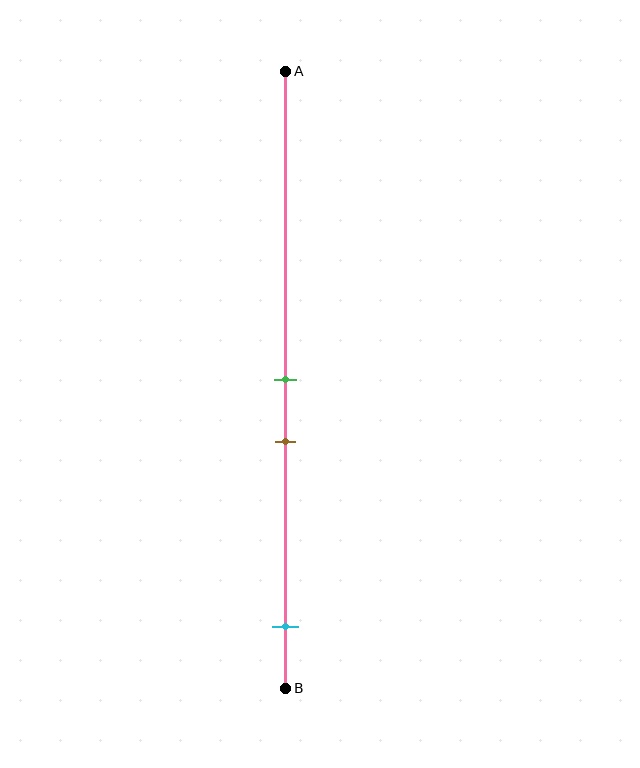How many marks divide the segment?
There are 3 marks dividing the segment.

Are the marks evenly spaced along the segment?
No, the marks are not evenly spaced.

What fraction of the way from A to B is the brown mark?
The brown mark is approximately 60% (0.6) of the way from A to B.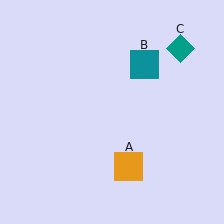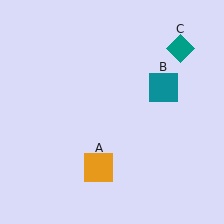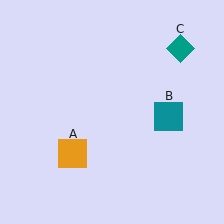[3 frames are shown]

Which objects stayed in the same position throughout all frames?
Teal diamond (object C) remained stationary.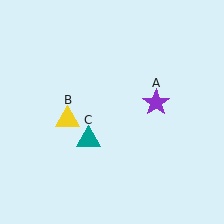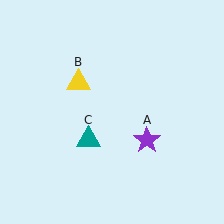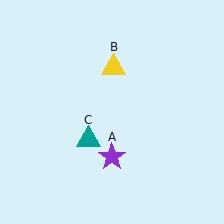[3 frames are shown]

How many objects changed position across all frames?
2 objects changed position: purple star (object A), yellow triangle (object B).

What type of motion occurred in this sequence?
The purple star (object A), yellow triangle (object B) rotated clockwise around the center of the scene.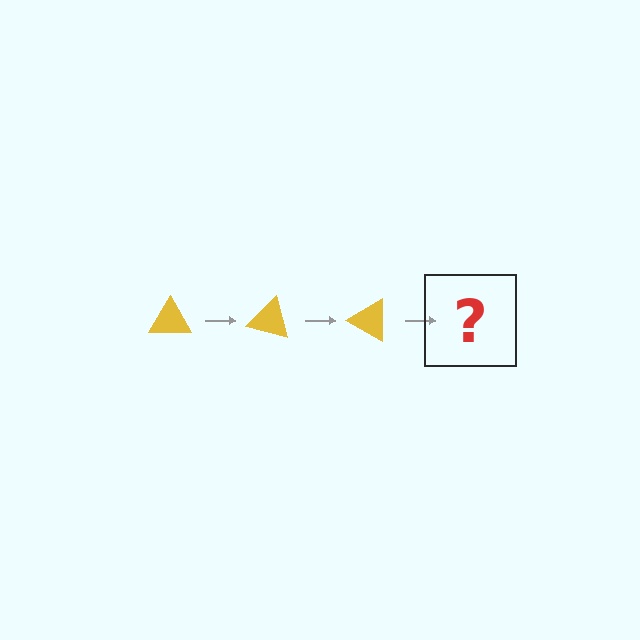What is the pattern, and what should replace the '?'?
The pattern is that the triangle rotates 15 degrees each step. The '?' should be a yellow triangle rotated 45 degrees.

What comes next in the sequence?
The next element should be a yellow triangle rotated 45 degrees.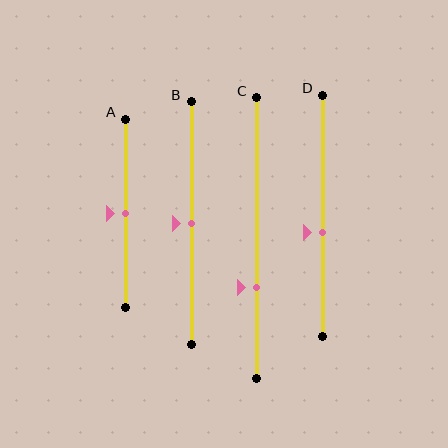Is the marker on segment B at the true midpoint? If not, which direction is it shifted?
Yes, the marker on segment B is at the true midpoint.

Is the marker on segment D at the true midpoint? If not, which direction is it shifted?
No, the marker on segment D is shifted downward by about 7% of the segment length.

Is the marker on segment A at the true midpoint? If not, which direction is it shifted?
Yes, the marker on segment A is at the true midpoint.